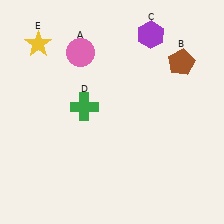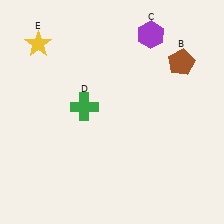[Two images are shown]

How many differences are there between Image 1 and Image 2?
There is 1 difference between the two images.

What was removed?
The pink circle (A) was removed in Image 2.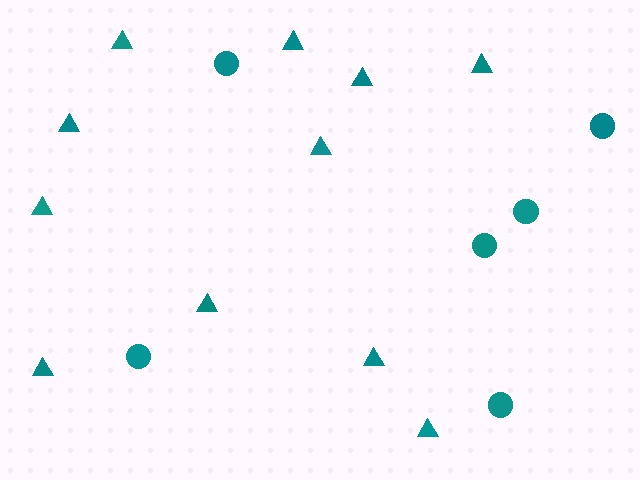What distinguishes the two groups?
There are 2 groups: one group of circles (6) and one group of triangles (11).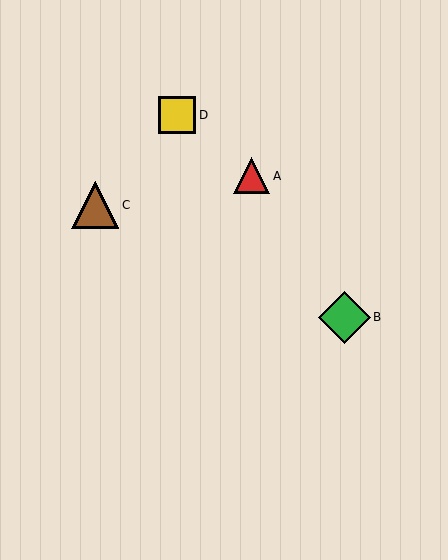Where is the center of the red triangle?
The center of the red triangle is at (252, 176).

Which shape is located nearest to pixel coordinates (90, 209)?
The brown triangle (labeled C) at (95, 205) is nearest to that location.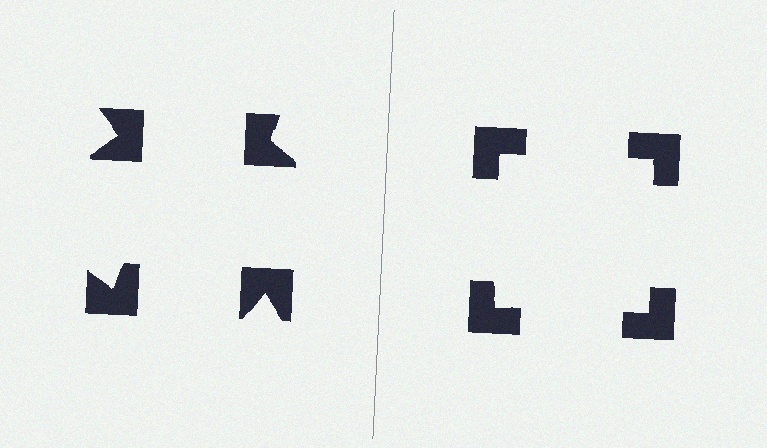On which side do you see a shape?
An illusory square appears on the right side. On the left side the wedge cuts are rotated, so no coherent shape forms.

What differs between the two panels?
The notched squares are positioned identically on both sides; only the wedge orientations differ. On the right they align to a square; on the left they are misaligned.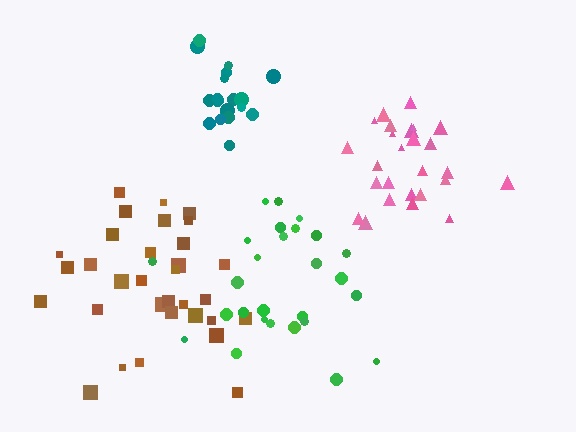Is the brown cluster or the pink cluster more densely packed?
Pink.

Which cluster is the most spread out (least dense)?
Brown.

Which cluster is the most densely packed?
Teal.